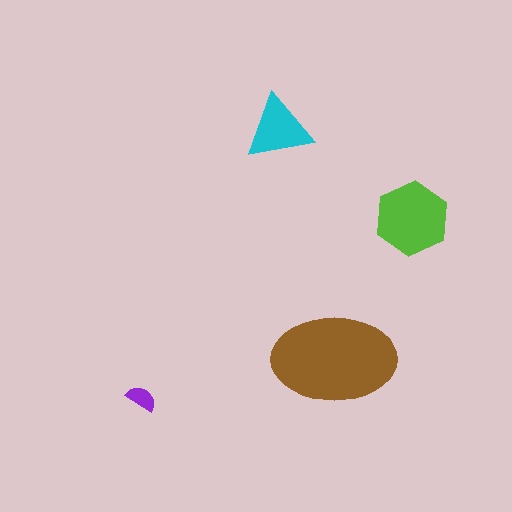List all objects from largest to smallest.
The brown ellipse, the lime hexagon, the cyan triangle, the purple semicircle.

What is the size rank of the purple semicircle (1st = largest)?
4th.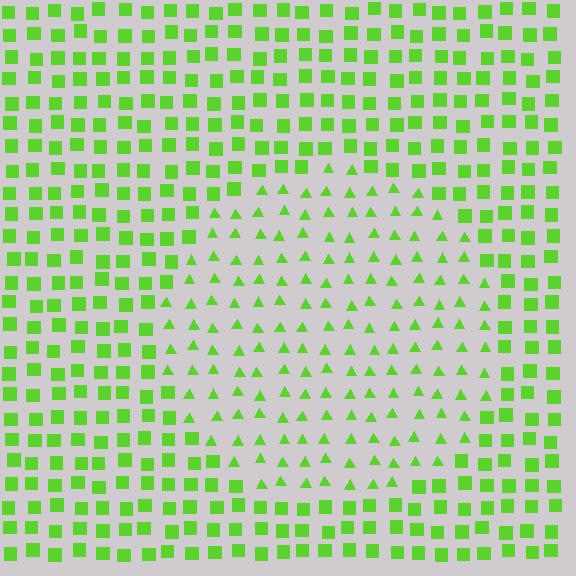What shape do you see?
I see a circle.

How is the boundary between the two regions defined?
The boundary is defined by a change in element shape: triangles inside vs. squares outside. All elements share the same color and spacing.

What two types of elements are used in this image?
The image uses triangles inside the circle region and squares outside it.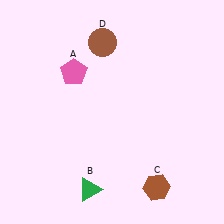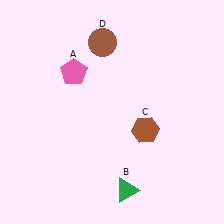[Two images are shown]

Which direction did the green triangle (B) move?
The green triangle (B) moved right.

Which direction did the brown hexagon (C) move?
The brown hexagon (C) moved up.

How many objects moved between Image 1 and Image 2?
2 objects moved between the two images.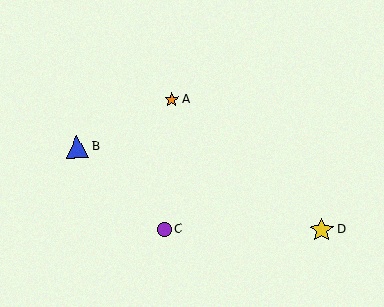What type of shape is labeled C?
Shape C is a purple circle.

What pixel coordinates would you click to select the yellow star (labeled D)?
Click at (322, 230) to select the yellow star D.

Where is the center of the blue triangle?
The center of the blue triangle is at (77, 147).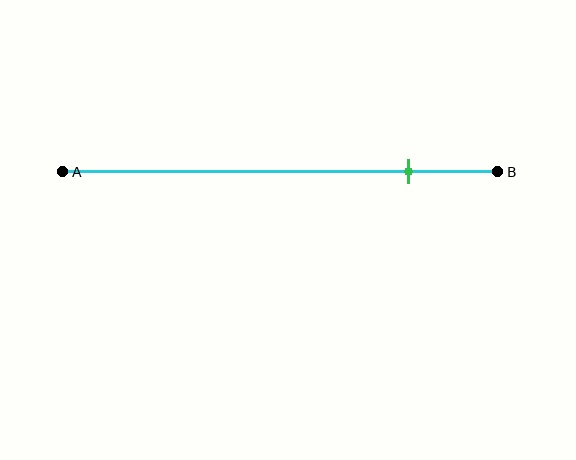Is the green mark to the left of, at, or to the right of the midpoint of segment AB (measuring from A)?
The green mark is to the right of the midpoint of segment AB.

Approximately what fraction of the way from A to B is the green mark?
The green mark is approximately 80% of the way from A to B.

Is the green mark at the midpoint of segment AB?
No, the mark is at about 80% from A, not at the 50% midpoint.